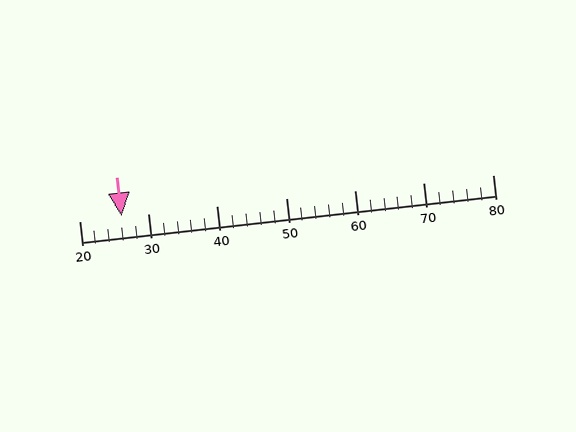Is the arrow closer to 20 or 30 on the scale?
The arrow is closer to 30.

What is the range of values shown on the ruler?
The ruler shows values from 20 to 80.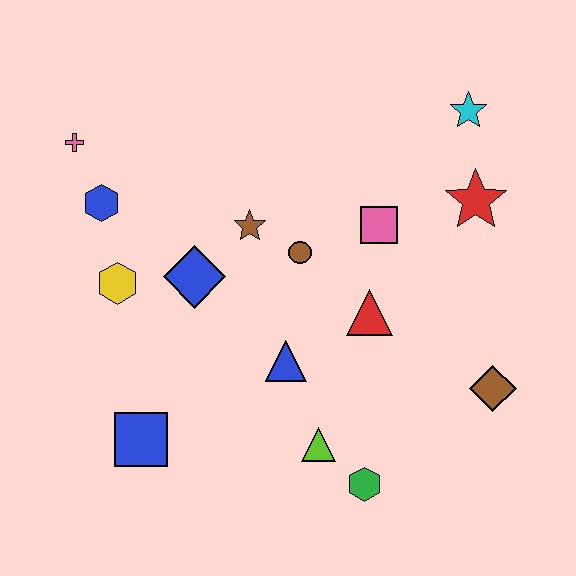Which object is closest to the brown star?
The brown circle is closest to the brown star.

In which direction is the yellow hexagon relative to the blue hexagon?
The yellow hexagon is below the blue hexagon.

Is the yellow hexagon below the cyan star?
Yes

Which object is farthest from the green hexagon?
The pink cross is farthest from the green hexagon.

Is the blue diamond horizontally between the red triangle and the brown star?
No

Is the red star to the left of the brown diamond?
Yes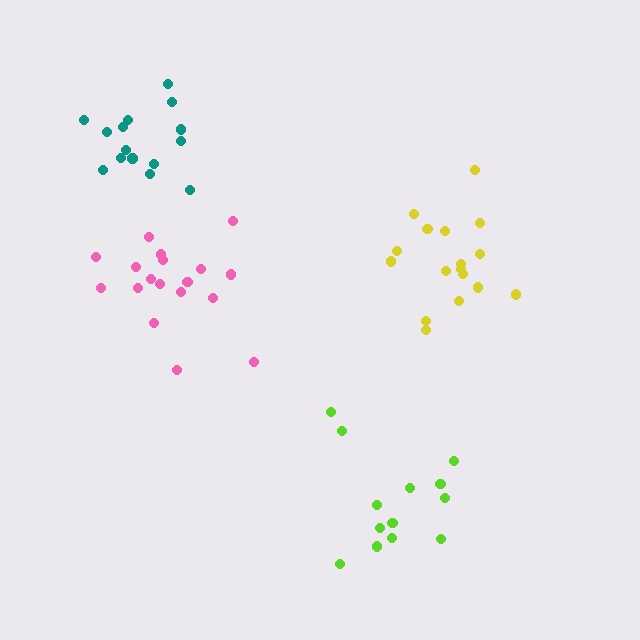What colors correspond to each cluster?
The clusters are colored: teal, yellow, lime, pink.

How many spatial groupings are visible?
There are 4 spatial groupings.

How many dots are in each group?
Group 1: 15 dots, Group 2: 17 dots, Group 3: 13 dots, Group 4: 18 dots (63 total).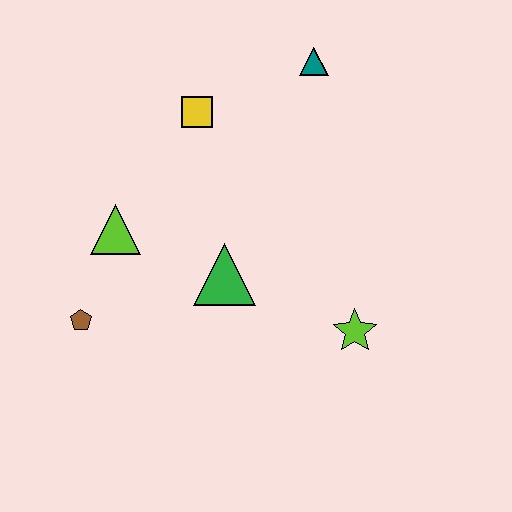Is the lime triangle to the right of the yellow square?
No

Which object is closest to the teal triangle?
The yellow square is closest to the teal triangle.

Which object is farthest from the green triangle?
The teal triangle is farthest from the green triangle.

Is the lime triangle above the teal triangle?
No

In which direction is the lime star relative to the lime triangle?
The lime star is to the right of the lime triangle.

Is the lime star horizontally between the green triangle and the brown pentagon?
No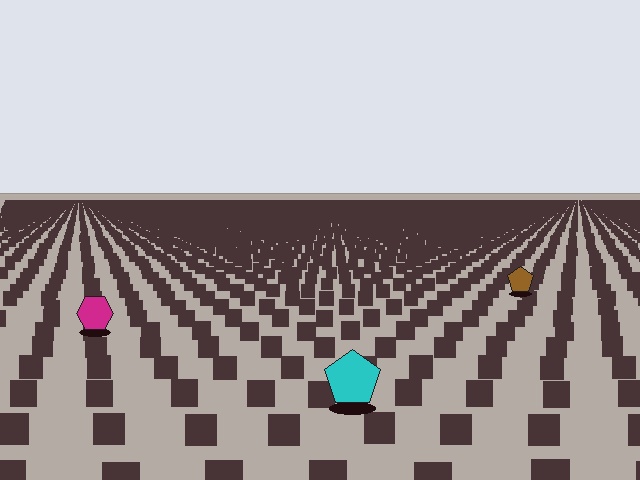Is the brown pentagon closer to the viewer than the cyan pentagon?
No. The cyan pentagon is closer — you can tell from the texture gradient: the ground texture is coarser near it.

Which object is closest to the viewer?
The cyan pentagon is closest. The texture marks near it are larger and more spread out.